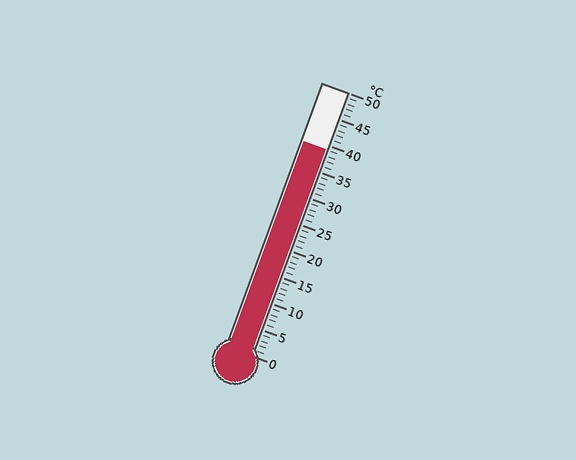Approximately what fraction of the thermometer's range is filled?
The thermometer is filled to approximately 80% of its range.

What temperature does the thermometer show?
The thermometer shows approximately 39°C.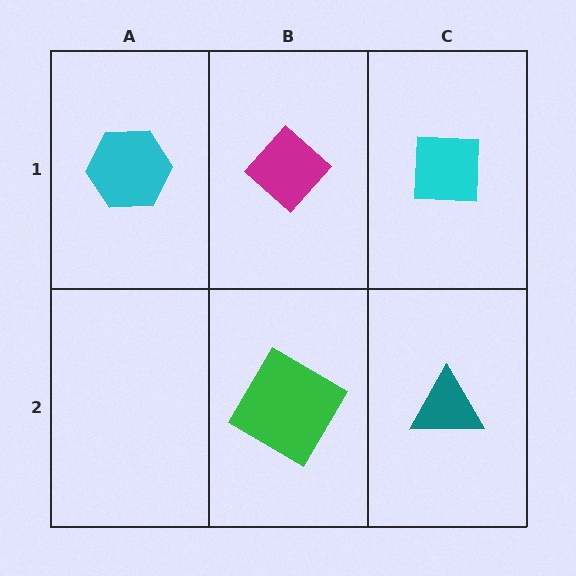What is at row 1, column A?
A cyan hexagon.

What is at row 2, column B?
A green diamond.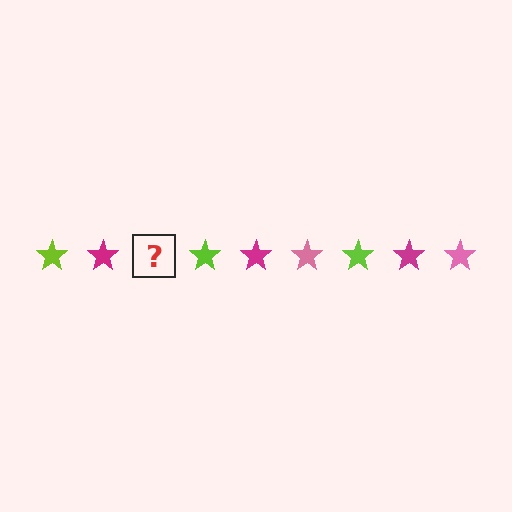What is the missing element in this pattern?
The missing element is a pink star.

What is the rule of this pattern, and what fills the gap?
The rule is that the pattern cycles through lime, magenta, pink stars. The gap should be filled with a pink star.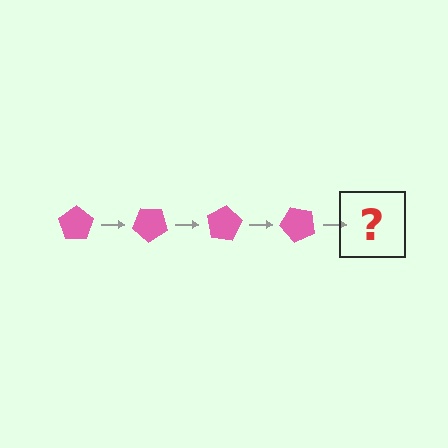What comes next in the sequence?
The next element should be a pink pentagon rotated 160 degrees.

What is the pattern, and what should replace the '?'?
The pattern is that the pentagon rotates 40 degrees each step. The '?' should be a pink pentagon rotated 160 degrees.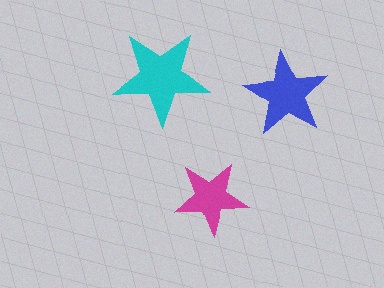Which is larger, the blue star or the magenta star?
The blue one.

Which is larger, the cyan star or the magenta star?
The cyan one.